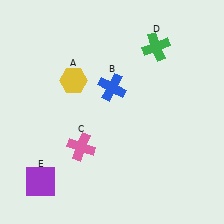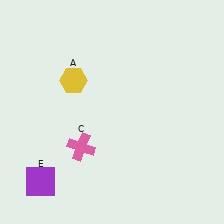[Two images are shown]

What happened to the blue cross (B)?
The blue cross (B) was removed in Image 2. It was in the top-left area of Image 1.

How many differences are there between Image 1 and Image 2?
There are 2 differences between the two images.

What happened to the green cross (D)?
The green cross (D) was removed in Image 2. It was in the top-right area of Image 1.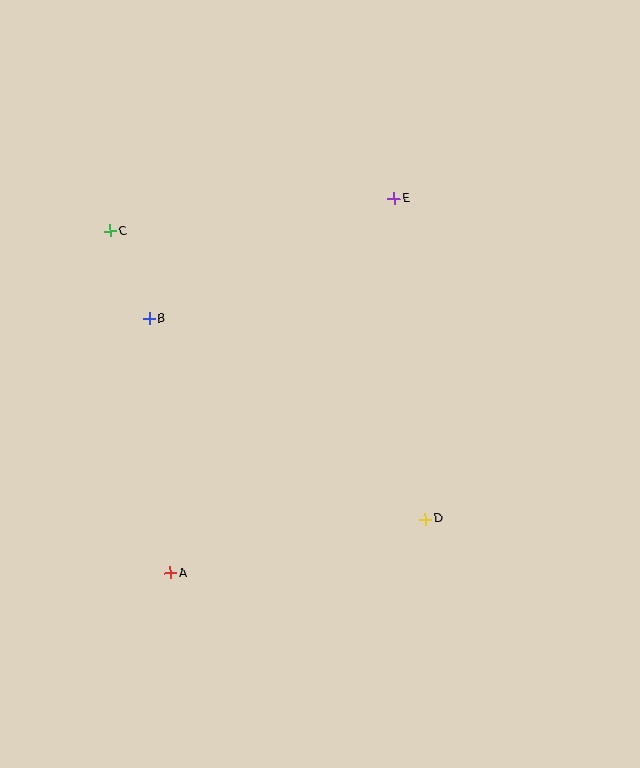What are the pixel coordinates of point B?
Point B is at (149, 319).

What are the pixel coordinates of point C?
Point C is at (110, 231).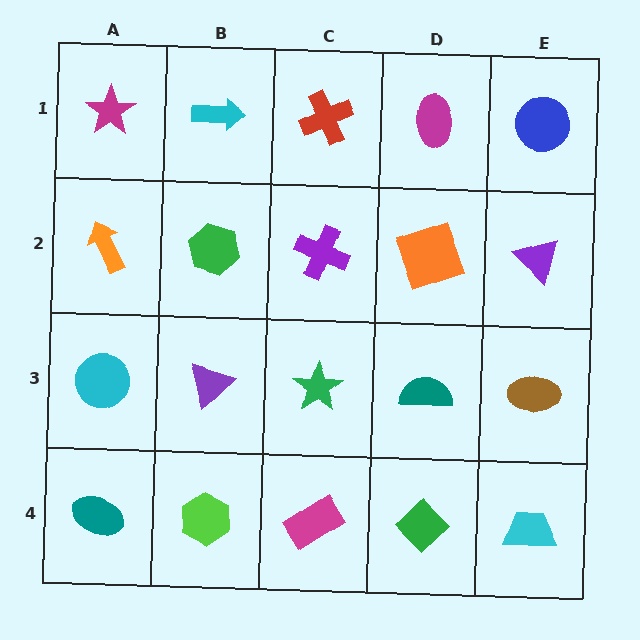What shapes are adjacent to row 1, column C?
A purple cross (row 2, column C), a cyan arrow (row 1, column B), a magenta ellipse (row 1, column D).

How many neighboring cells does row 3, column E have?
3.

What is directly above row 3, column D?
An orange square.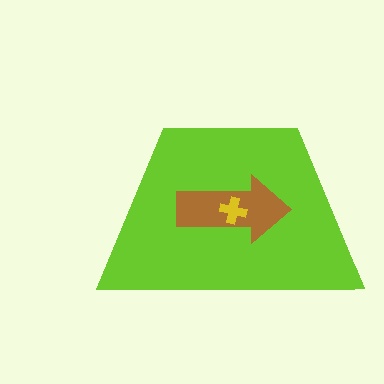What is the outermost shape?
The lime trapezoid.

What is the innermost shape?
The yellow cross.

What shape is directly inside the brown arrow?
The yellow cross.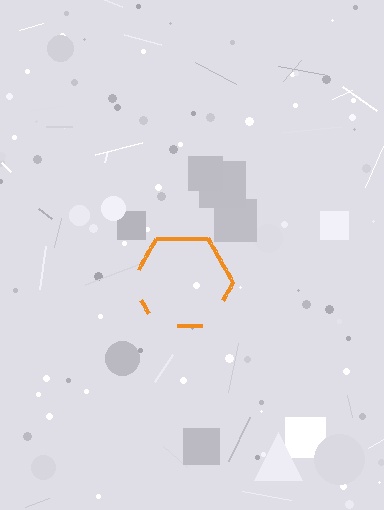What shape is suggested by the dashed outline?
The dashed outline suggests a hexagon.